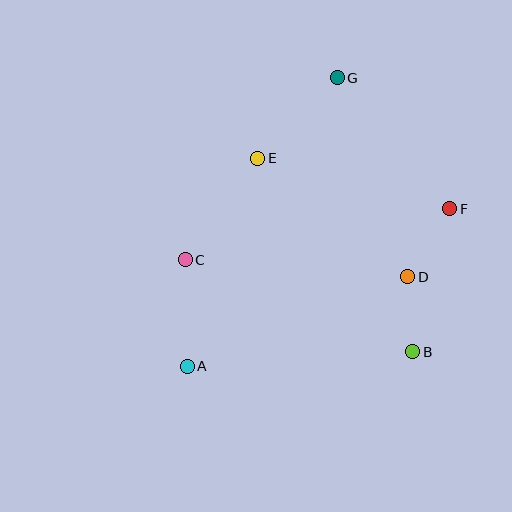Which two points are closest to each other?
Points B and D are closest to each other.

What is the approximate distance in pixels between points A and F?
The distance between A and F is approximately 306 pixels.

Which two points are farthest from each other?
Points A and G are farthest from each other.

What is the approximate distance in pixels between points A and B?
The distance between A and B is approximately 226 pixels.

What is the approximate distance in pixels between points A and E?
The distance between A and E is approximately 220 pixels.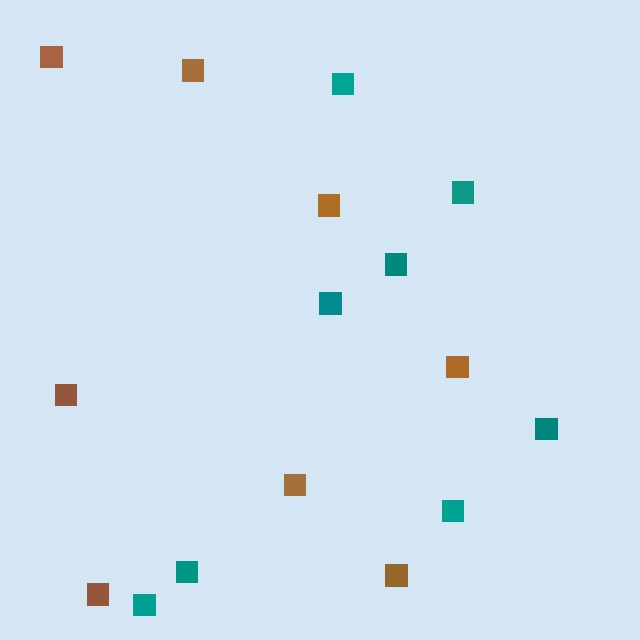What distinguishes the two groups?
There are 2 groups: one group of teal squares (8) and one group of brown squares (8).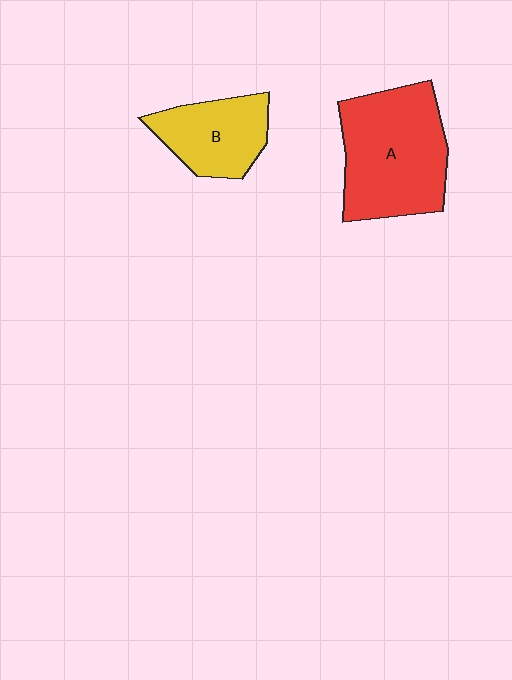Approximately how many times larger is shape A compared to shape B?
Approximately 1.7 times.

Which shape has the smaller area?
Shape B (yellow).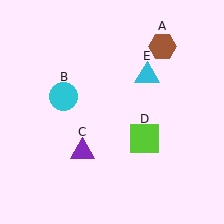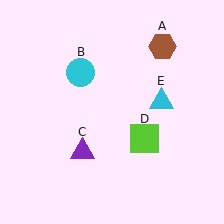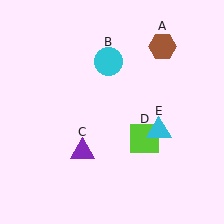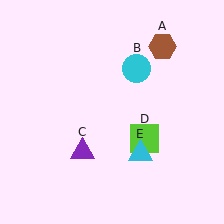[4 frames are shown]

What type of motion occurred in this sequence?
The cyan circle (object B), cyan triangle (object E) rotated clockwise around the center of the scene.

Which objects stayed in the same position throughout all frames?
Brown hexagon (object A) and purple triangle (object C) and lime square (object D) remained stationary.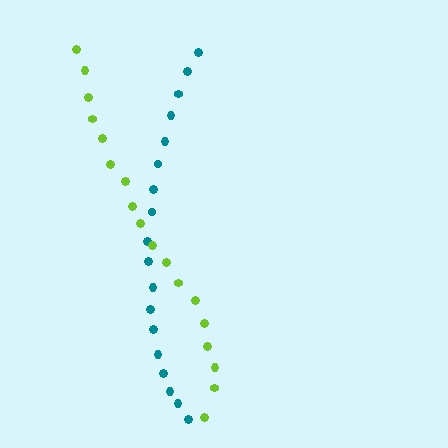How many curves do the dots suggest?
There are 2 distinct paths.